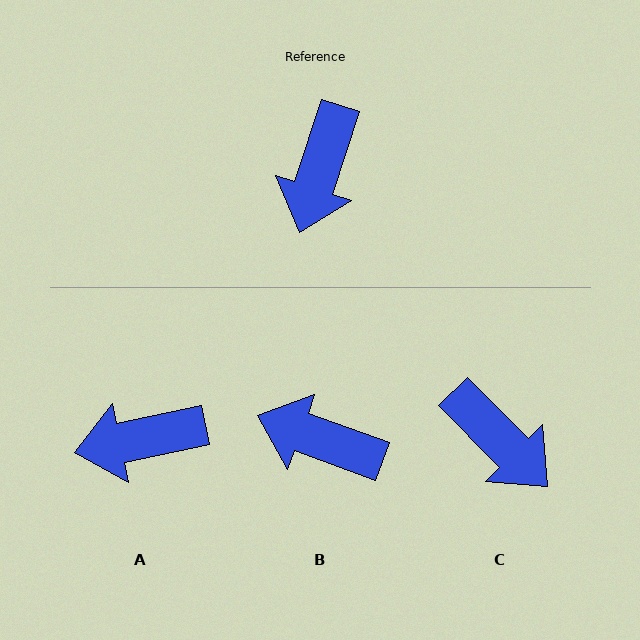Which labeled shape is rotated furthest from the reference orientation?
B, about 92 degrees away.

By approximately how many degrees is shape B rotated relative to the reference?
Approximately 92 degrees clockwise.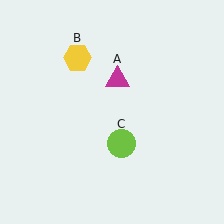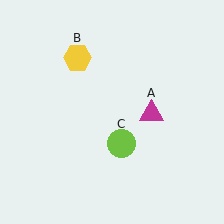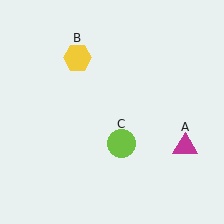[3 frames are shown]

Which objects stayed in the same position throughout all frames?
Yellow hexagon (object B) and lime circle (object C) remained stationary.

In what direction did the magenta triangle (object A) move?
The magenta triangle (object A) moved down and to the right.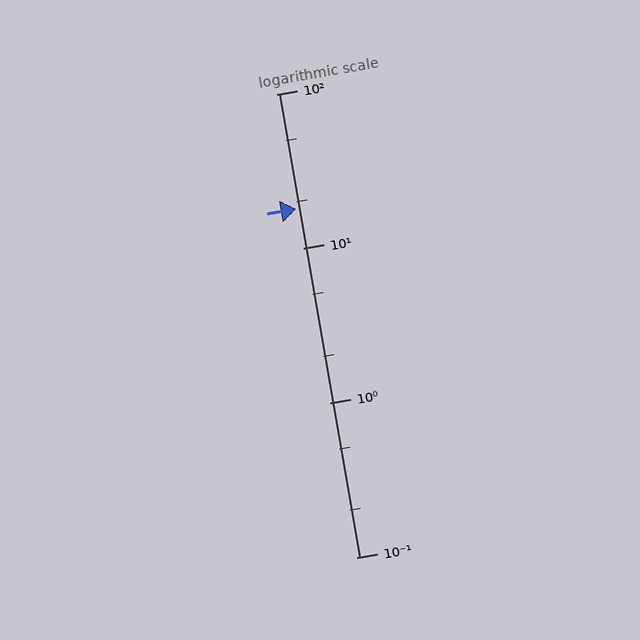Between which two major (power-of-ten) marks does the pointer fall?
The pointer is between 10 and 100.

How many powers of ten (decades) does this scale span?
The scale spans 3 decades, from 0.1 to 100.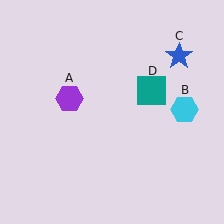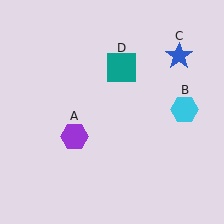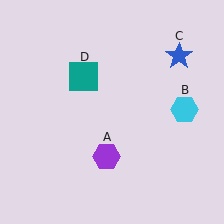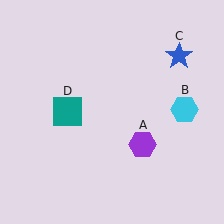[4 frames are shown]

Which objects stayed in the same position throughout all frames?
Cyan hexagon (object B) and blue star (object C) remained stationary.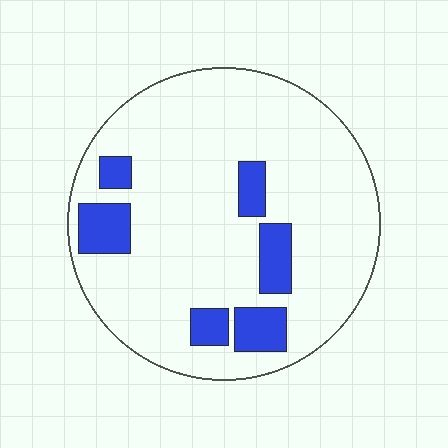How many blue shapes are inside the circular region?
6.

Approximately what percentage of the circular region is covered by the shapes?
Approximately 15%.